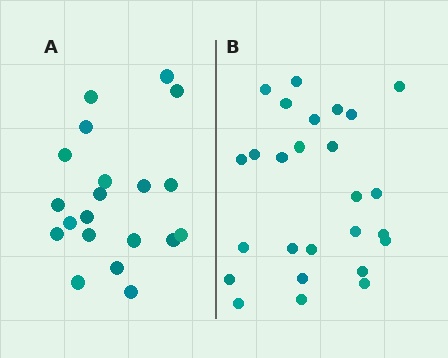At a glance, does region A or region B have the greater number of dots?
Region B (the right region) has more dots.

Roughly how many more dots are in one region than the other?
Region B has about 6 more dots than region A.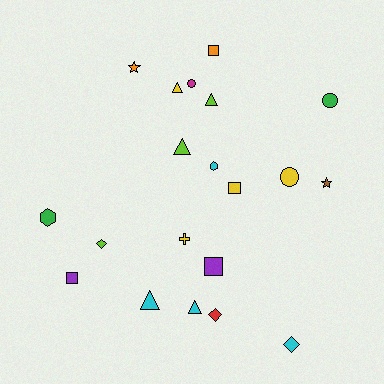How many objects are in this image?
There are 20 objects.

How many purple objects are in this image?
There are 2 purple objects.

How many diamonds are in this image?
There are 3 diamonds.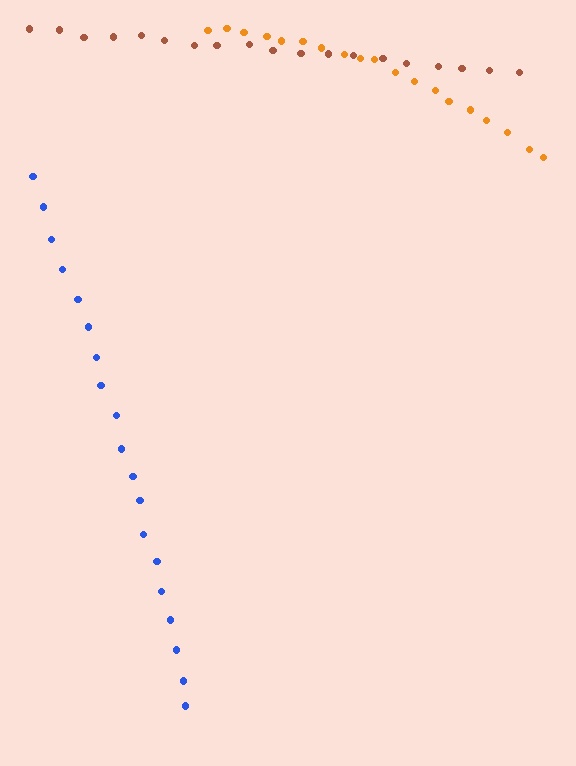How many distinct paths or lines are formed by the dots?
There are 3 distinct paths.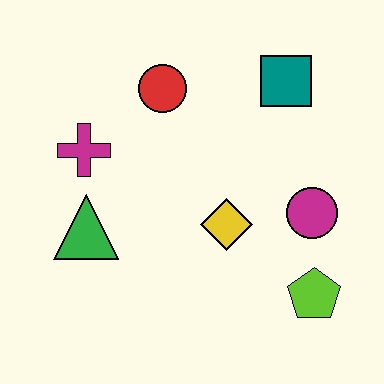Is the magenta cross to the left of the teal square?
Yes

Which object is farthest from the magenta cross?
The lime pentagon is farthest from the magenta cross.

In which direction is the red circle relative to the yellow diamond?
The red circle is above the yellow diamond.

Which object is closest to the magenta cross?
The green triangle is closest to the magenta cross.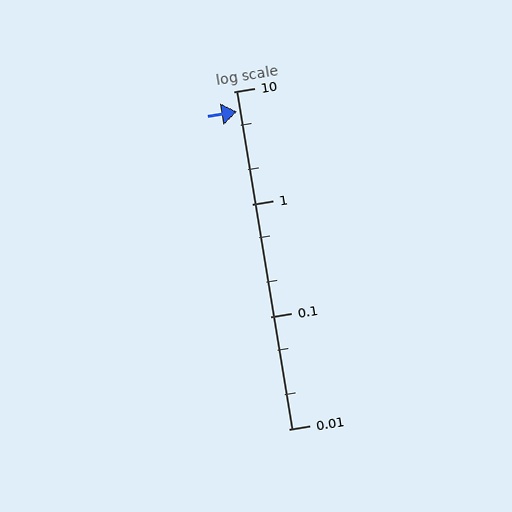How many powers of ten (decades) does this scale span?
The scale spans 3 decades, from 0.01 to 10.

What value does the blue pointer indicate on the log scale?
The pointer indicates approximately 6.6.